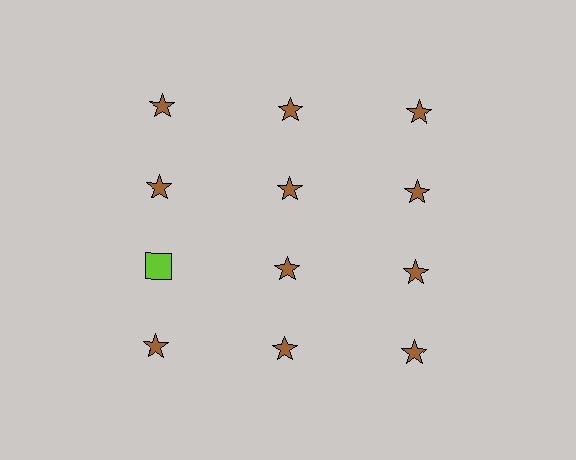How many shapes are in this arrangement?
There are 12 shapes arranged in a grid pattern.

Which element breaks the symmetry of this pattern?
The lime square in the third row, leftmost column breaks the symmetry. All other shapes are brown stars.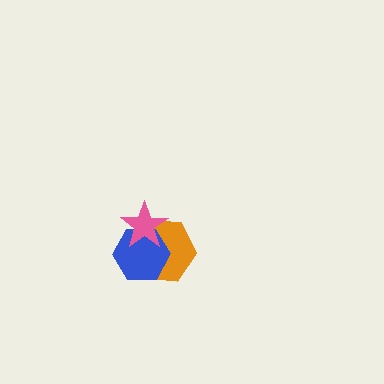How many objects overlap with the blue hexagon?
2 objects overlap with the blue hexagon.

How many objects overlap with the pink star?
2 objects overlap with the pink star.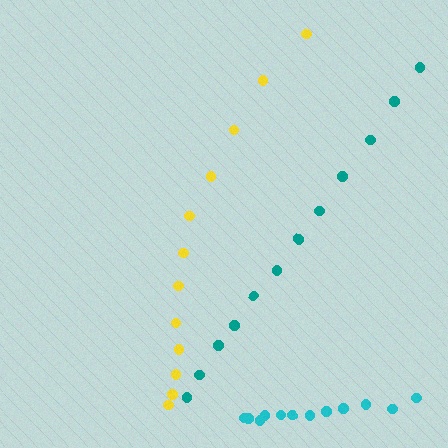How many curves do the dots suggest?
There are 3 distinct paths.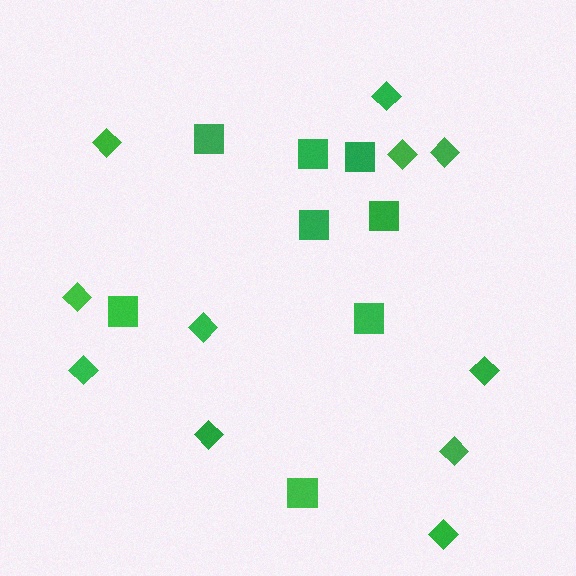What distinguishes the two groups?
There are 2 groups: one group of squares (8) and one group of diamonds (11).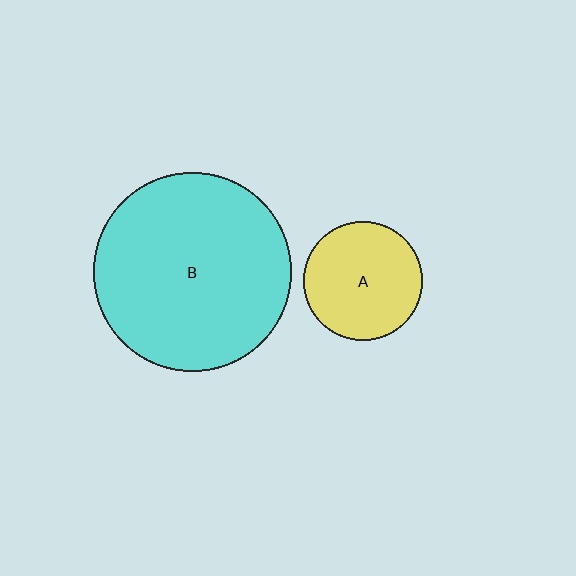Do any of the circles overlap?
No, none of the circles overlap.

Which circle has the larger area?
Circle B (cyan).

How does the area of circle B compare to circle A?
Approximately 2.8 times.